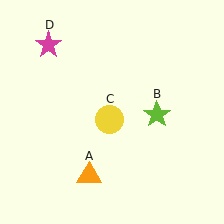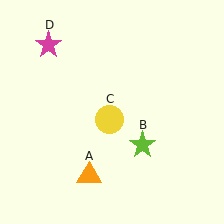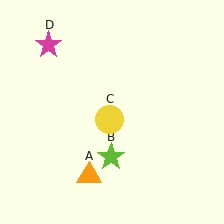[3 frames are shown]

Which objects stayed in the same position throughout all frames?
Orange triangle (object A) and yellow circle (object C) and magenta star (object D) remained stationary.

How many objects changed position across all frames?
1 object changed position: lime star (object B).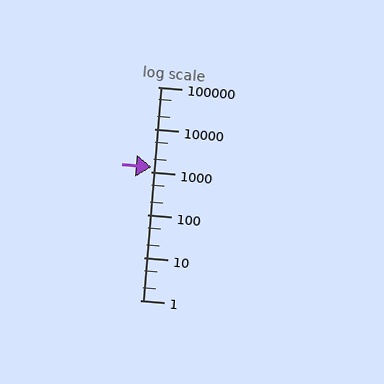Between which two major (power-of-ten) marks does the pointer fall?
The pointer is between 1000 and 10000.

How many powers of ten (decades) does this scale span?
The scale spans 5 decades, from 1 to 100000.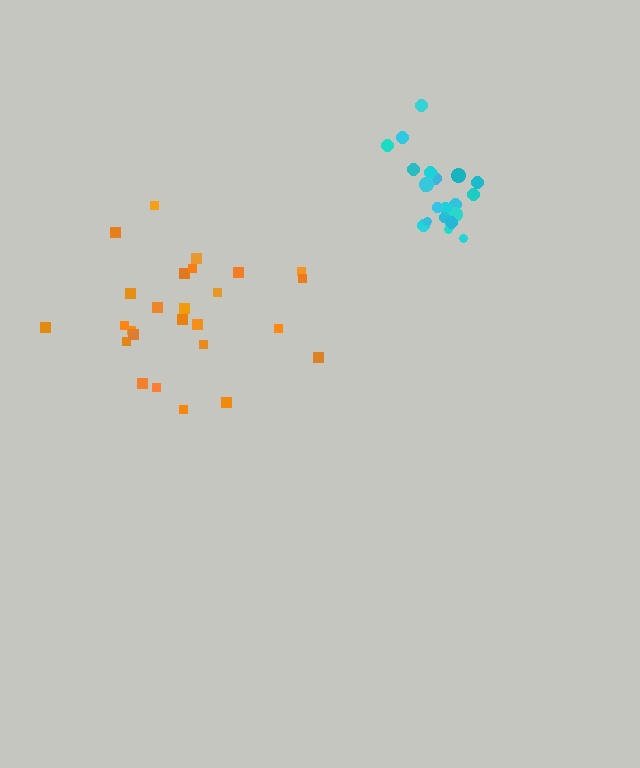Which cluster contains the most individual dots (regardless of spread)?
Orange (26).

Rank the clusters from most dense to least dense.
cyan, orange.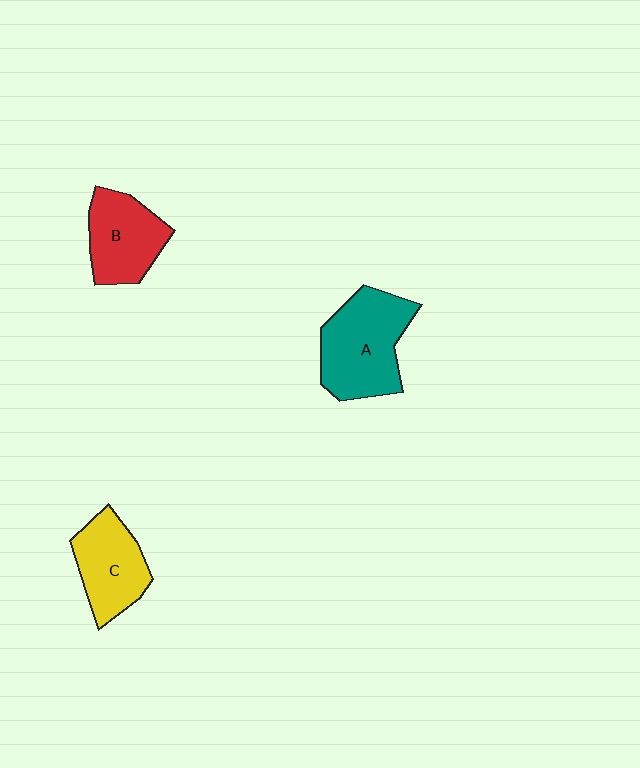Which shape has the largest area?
Shape A (teal).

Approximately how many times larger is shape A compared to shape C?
Approximately 1.3 times.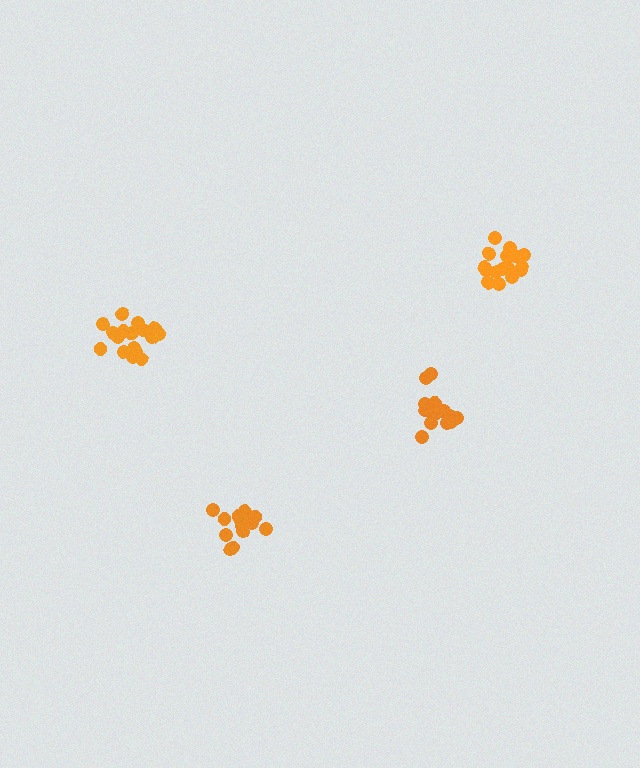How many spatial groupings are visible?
There are 4 spatial groupings.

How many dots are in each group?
Group 1: 17 dots, Group 2: 14 dots, Group 3: 16 dots, Group 4: 19 dots (66 total).